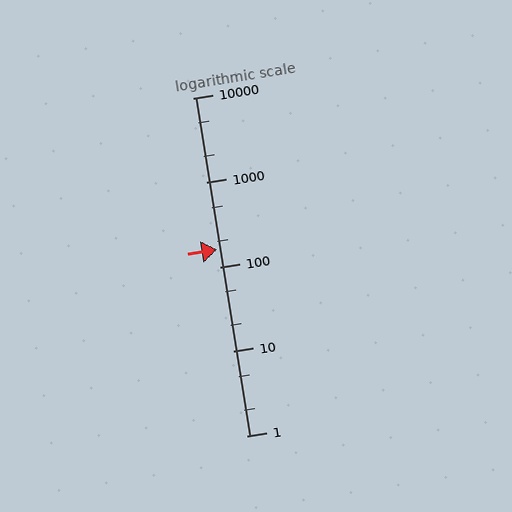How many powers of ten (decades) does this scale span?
The scale spans 4 decades, from 1 to 10000.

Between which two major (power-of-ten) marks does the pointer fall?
The pointer is between 100 and 1000.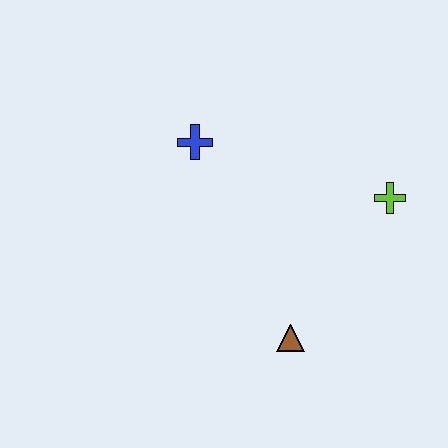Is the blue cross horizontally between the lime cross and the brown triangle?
No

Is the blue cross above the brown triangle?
Yes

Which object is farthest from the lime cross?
The blue cross is farthest from the lime cross.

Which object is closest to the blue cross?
The lime cross is closest to the blue cross.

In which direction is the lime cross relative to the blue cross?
The lime cross is to the right of the blue cross.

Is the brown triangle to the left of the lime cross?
Yes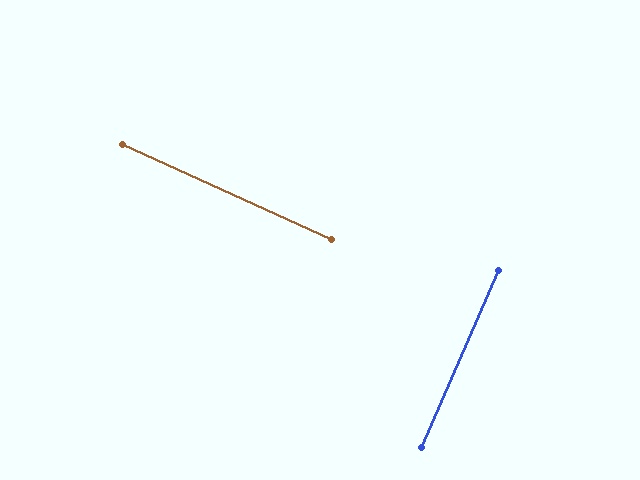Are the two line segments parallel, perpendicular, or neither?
Perpendicular — they meet at approximately 89°.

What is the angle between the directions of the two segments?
Approximately 89 degrees.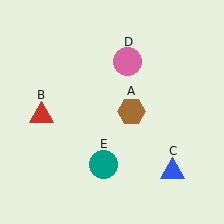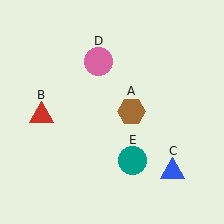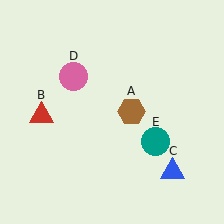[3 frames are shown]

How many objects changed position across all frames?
2 objects changed position: pink circle (object D), teal circle (object E).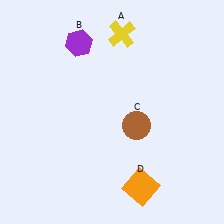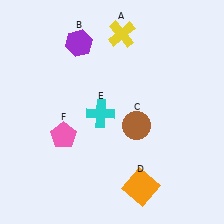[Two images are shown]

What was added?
A cyan cross (E), a pink pentagon (F) were added in Image 2.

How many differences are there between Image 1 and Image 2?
There are 2 differences between the two images.